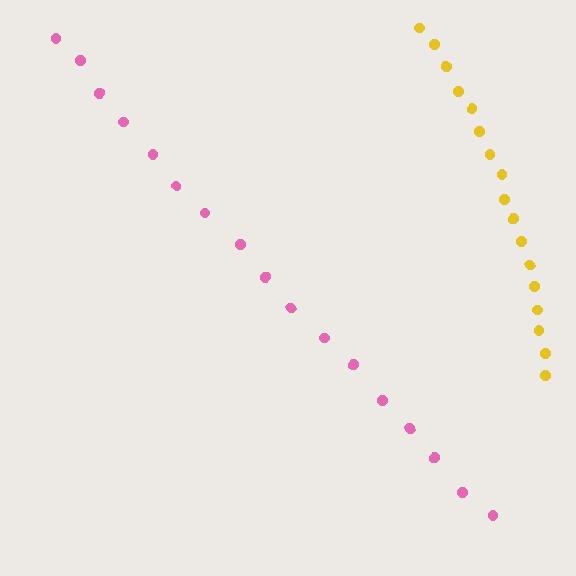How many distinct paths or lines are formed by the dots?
There are 2 distinct paths.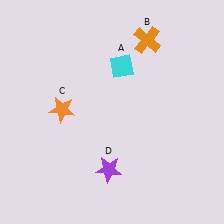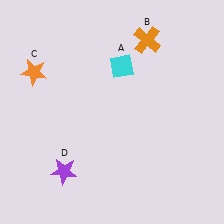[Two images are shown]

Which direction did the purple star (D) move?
The purple star (D) moved left.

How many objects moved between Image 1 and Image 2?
2 objects moved between the two images.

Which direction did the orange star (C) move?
The orange star (C) moved up.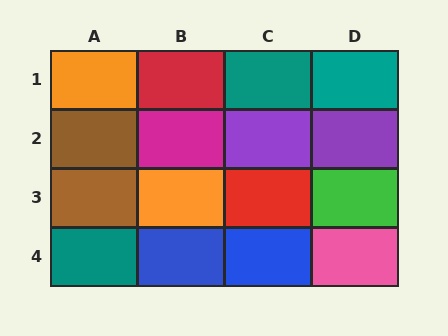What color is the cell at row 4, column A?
Teal.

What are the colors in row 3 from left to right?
Brown, orange, red, green.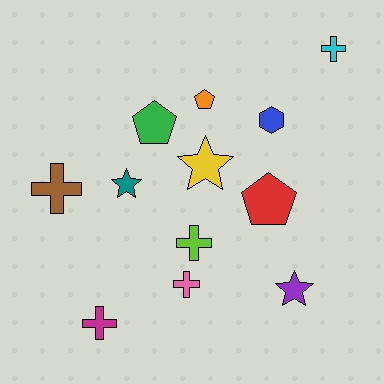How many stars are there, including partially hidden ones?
There are 3 stars.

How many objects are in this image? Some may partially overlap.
There are 12 objects.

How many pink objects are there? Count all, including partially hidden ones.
There is 1 pink object.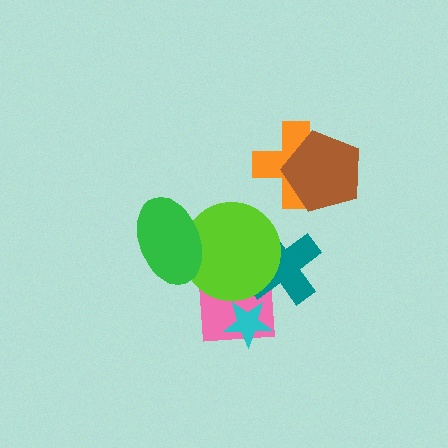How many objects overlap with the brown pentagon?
1 object overlaps with the brown pentagon.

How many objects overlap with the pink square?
3 objects overlap with the pink square.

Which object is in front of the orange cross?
The brown pentagon is in front of the orange cross.